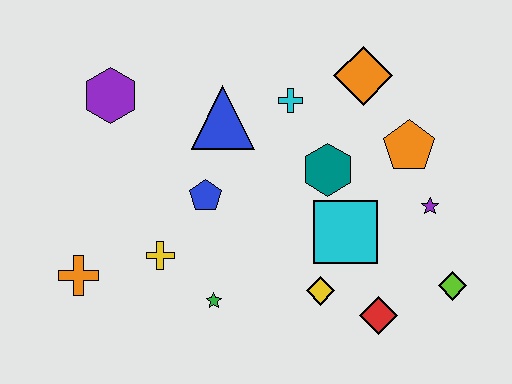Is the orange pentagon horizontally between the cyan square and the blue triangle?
No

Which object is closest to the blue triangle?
The cyan cross is closest to the blue triangle.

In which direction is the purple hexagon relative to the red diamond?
The purple hexagon is to the left of the red diamond.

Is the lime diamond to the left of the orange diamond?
No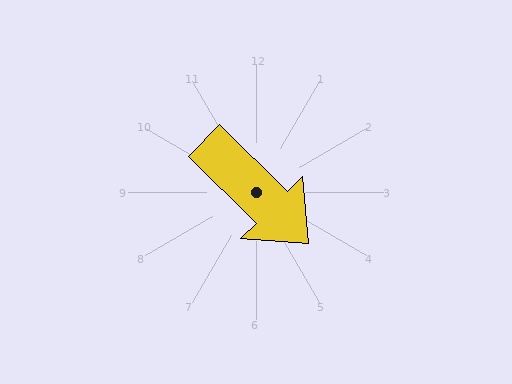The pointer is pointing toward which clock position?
Roughly 4 o'clock.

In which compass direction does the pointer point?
Southeast.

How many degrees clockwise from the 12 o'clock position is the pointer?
Approximately 134 degrees.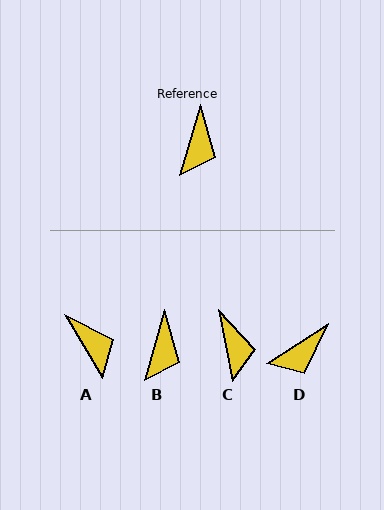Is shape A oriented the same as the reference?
No, it is off by about 47 degrees.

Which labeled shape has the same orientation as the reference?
B.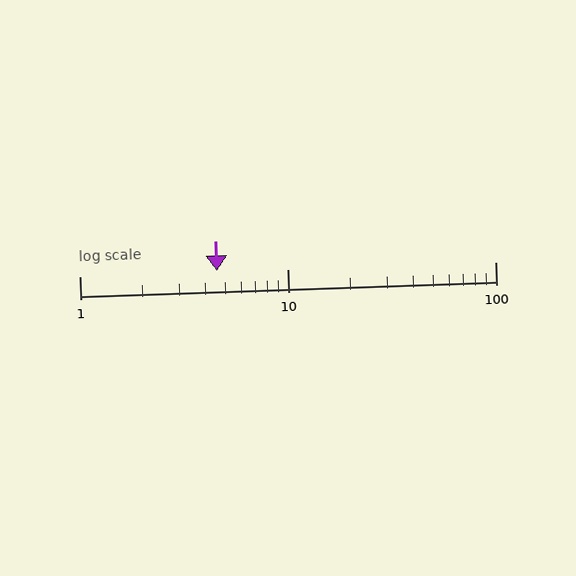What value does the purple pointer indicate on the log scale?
The pointer indicates approximately 4.6.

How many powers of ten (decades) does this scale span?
The scale spans 2 decades, from 1 to 100.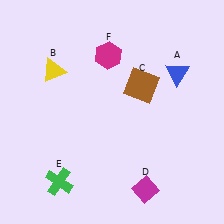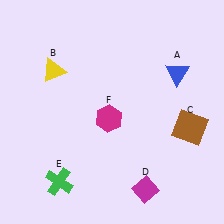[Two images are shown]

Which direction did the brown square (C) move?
The brown square (C) moved right.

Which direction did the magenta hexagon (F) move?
The magenta hexagon (F) moved down.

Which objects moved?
The objects that moved are: the brown square (C), the magenta hexagon (F).